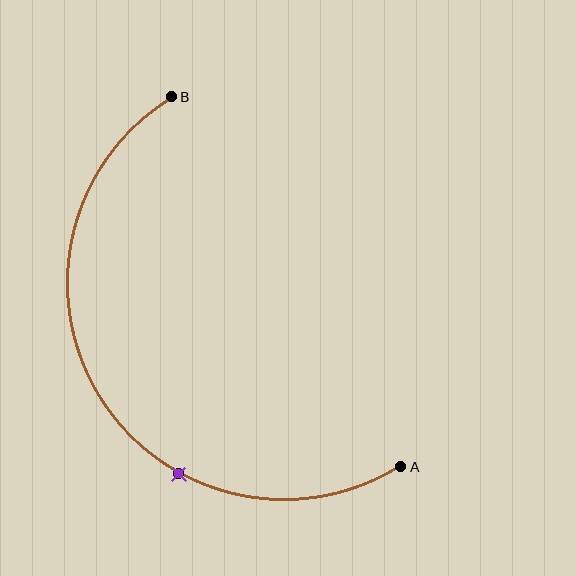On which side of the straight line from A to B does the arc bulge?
The arc bulges to the left of the straight line connecting A and B.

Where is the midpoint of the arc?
The arc midpoint is the point on the curve farthest from the straight line joining A and B. It sits to the left of that line.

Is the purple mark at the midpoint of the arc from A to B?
No. The purple mark lies on the arc but is closer to endpoint A. The arc midpoint would be at the point on the curve equidistant along the arc from both A and B.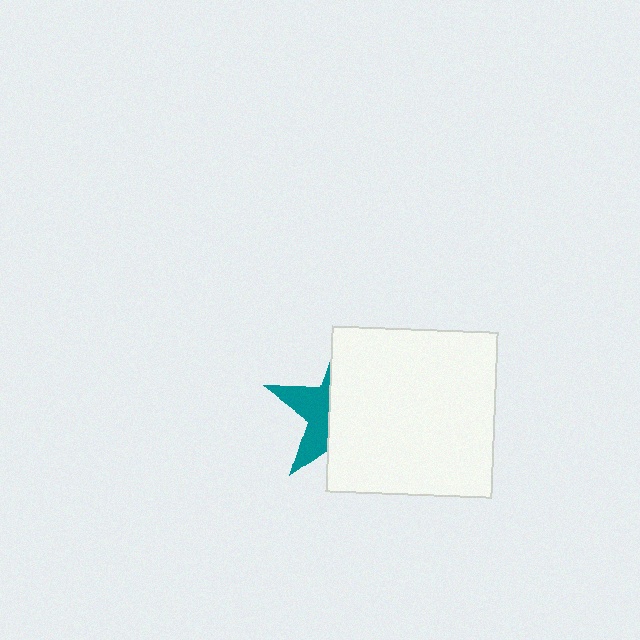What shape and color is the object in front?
The object in front is a white square.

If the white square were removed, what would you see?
You would see the complete teal star.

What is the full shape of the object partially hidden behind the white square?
The partially hidden object is a teal star.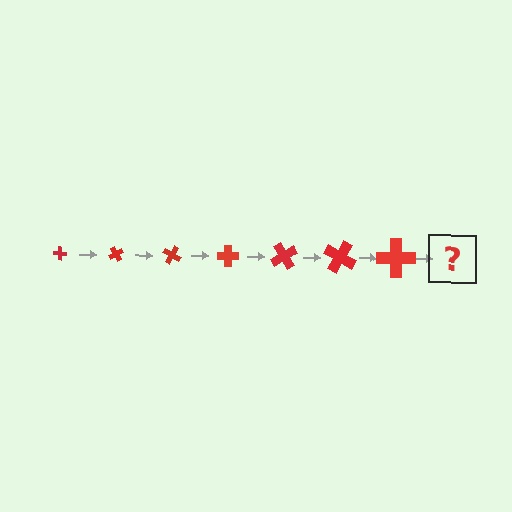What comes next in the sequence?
The next element should be a cross, larger than the previous one and rotated 420 degrees from the start.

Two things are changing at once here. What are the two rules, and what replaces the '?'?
The two rules are that the cross grows larger each step and it rotates 60 degrees each step. The '?' should be a cross, larger than the previous one and rotated 420 degrees from the start.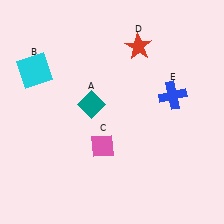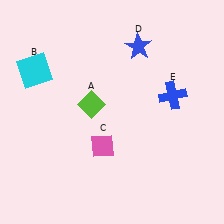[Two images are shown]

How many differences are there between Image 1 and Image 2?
There are 2 differences between the two images.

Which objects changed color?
A changed from teal to lime. D changed from red to blue.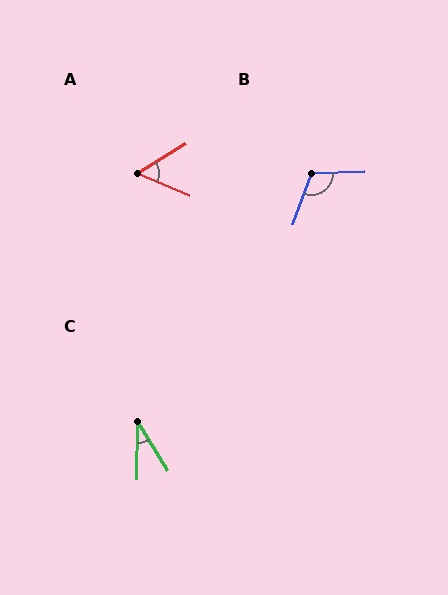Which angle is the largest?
B, at approximately 113 degrees.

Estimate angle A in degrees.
Approximately 55 degrees.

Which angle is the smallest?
C, at approximately 32 degrees.